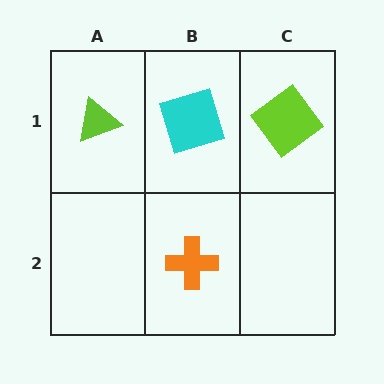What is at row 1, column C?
A lime diamond.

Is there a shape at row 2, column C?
No, that cell is empty.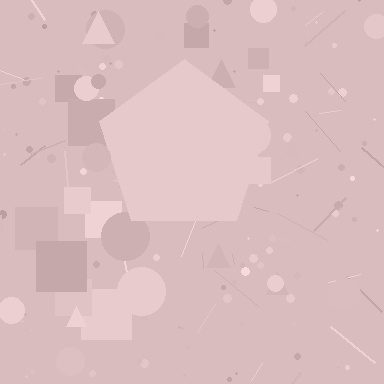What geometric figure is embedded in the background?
A pentagon is embedded in the background.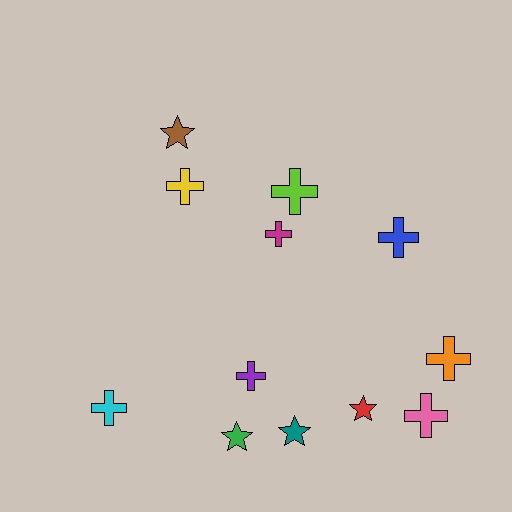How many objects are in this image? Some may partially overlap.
There are 12 objects.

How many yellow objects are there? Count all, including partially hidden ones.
There is 1 yellow object.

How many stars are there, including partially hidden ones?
There are 4 stars.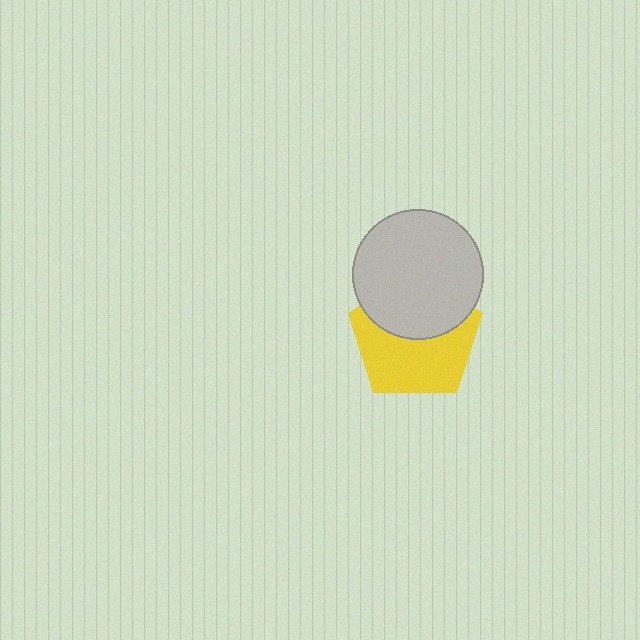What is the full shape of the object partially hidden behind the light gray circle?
The partially hidden object is a yellow pentagon.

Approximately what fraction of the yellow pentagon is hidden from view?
Roughly 43% of the yellow pentagon is hidden behind the light gray circle.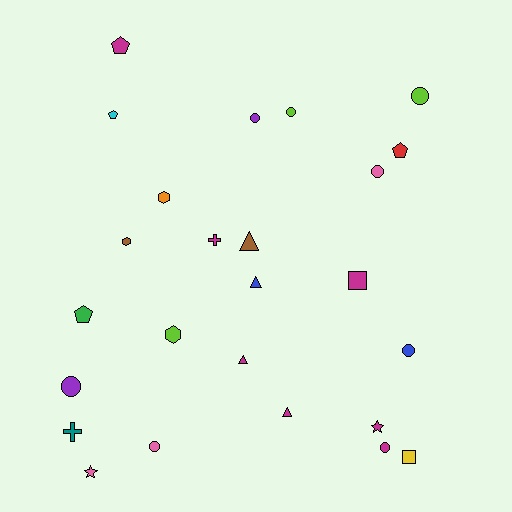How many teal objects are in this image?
There is 1 teal object.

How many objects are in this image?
There are 25 objects.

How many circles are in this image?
There are 8 circles.